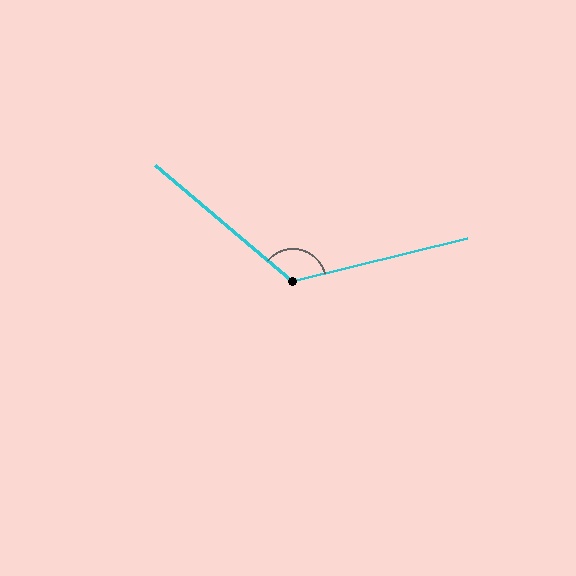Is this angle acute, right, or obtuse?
It is obtuse.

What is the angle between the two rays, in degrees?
Approximately 126 degrees.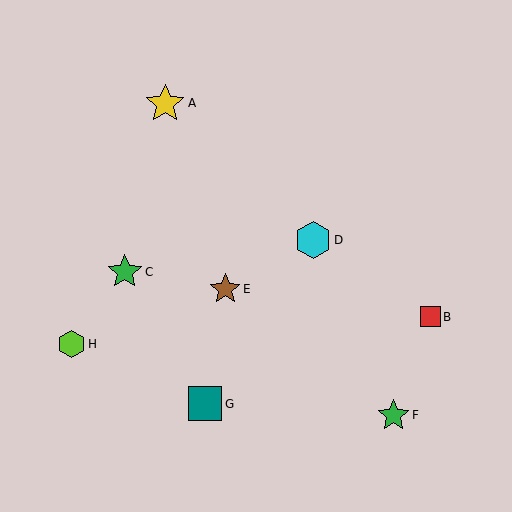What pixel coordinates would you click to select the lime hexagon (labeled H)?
Click at (71, 344) to select the lime hexagon H.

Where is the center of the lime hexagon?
The center of the lime hexagon is at (71, 344).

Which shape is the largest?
The yellow star (labeled A) is the largest.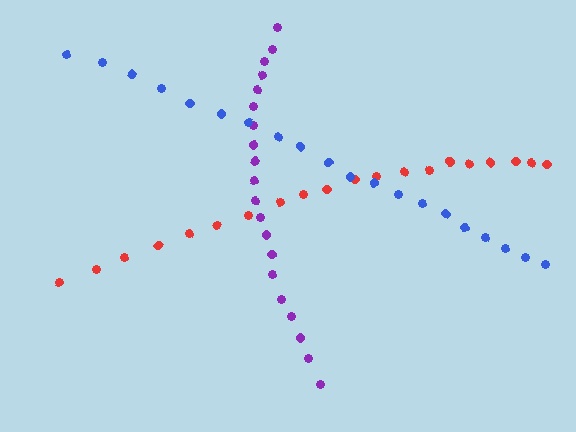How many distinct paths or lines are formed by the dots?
There are 3 distinct paths.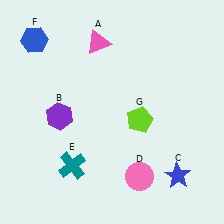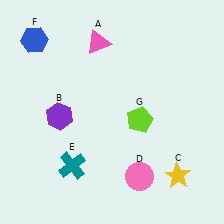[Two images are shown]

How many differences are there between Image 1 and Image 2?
There is 1 difference between the two images.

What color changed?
The star (C) changed from blue in Image 1 to yellow in Image 2.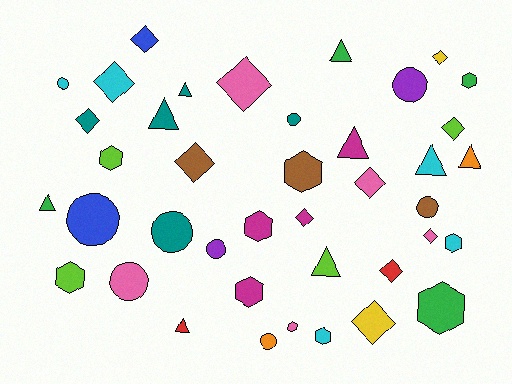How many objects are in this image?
There are 40 objects.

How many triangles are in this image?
There are 9 triangles.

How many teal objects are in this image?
There are 5 teal objects.